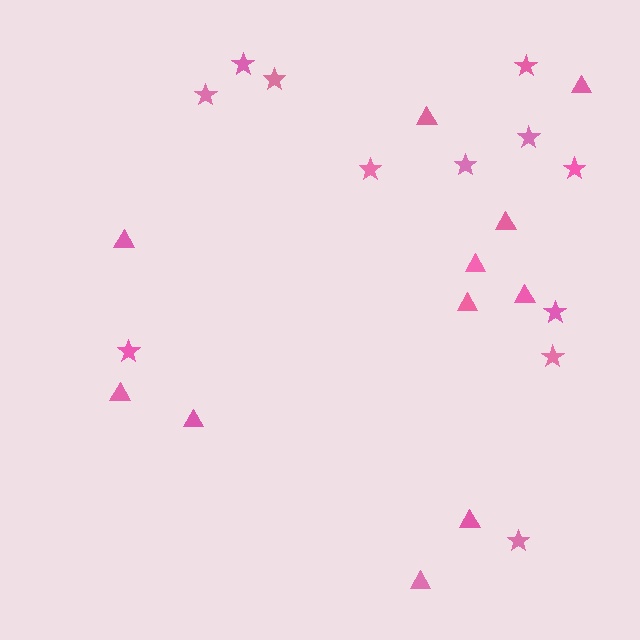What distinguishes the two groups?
There are 2 groups: one group of triangles (11) and one group of stars (12).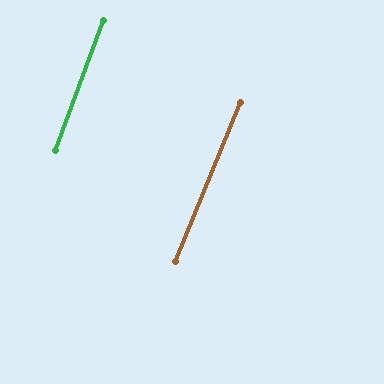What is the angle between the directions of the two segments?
Approximately 2 degrees.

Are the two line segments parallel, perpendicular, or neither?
Parallel — their directions differ by only 1.9°.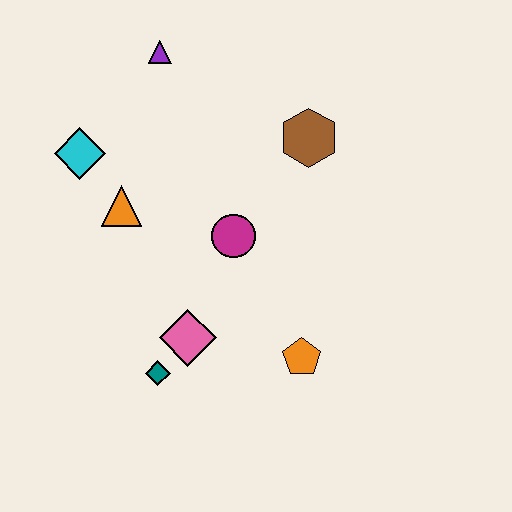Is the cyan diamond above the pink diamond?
Yes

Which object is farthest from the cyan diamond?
The orange pentagon is farthest from the cyan diamond.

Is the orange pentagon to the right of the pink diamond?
Yes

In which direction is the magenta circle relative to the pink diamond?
The magenta circle is above the pink diamond.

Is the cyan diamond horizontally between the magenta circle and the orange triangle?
No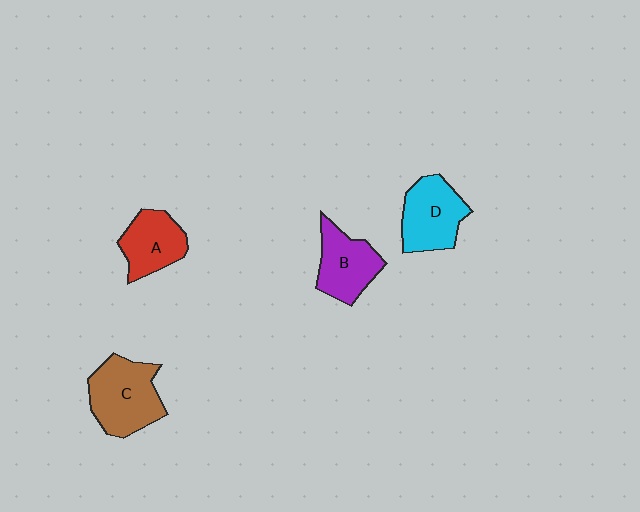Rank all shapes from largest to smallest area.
From largest to smallest: C (brown), D (cyan), B (purple), A (red).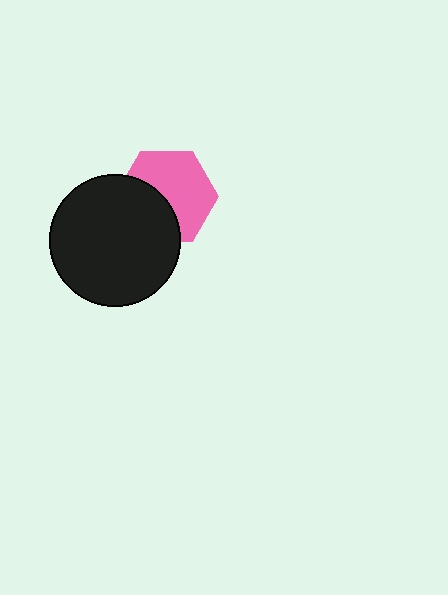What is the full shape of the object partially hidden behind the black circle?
The partially hidden object is a pink hexagon.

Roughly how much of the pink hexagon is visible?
About half of it is visible (roughly 60%).